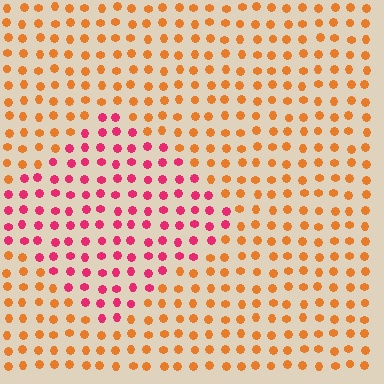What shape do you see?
I see a diamond.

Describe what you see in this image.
The image is filled with small orange elements in a uniform arrangement. A diamond-shaped region is visible where the elements are tinted to a slightly different hue, forming a subtle color boundary.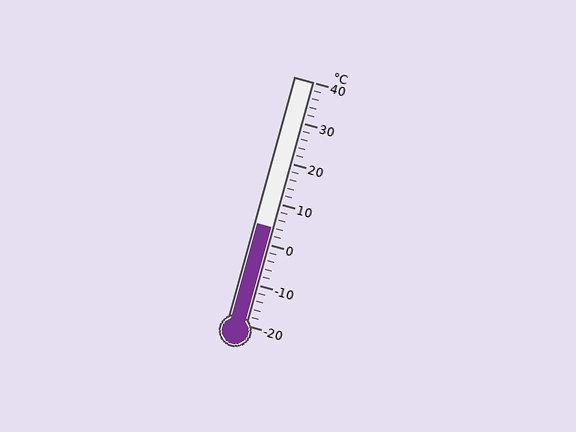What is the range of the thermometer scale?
The thermometer scale ranges from -20°C to 40°C.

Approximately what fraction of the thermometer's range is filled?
The thermometer is filled to approximately 40% of its range.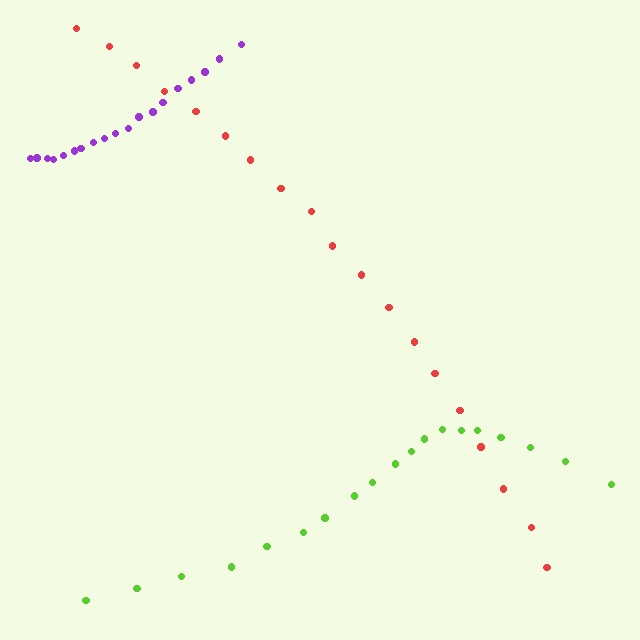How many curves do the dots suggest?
There are 3 distinct paths.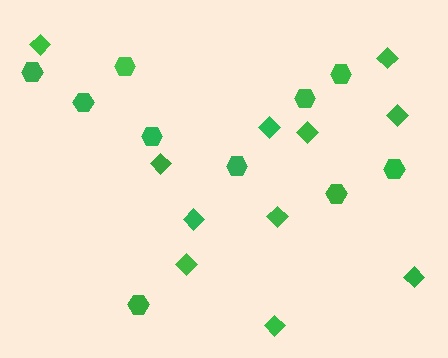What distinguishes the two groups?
There are 2 groups: one group of diamonds (11) and one group of hexagons (10).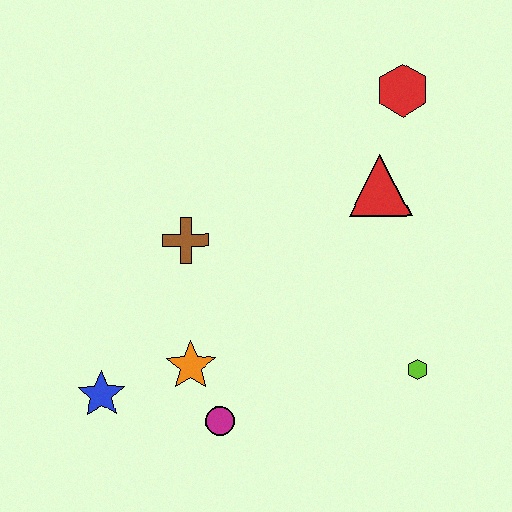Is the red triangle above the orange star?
Yes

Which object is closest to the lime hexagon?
The red triangle is closest to the lime hexagon.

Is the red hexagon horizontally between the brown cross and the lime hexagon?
Yes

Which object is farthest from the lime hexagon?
The blue star is farthest from the lime hexagon.